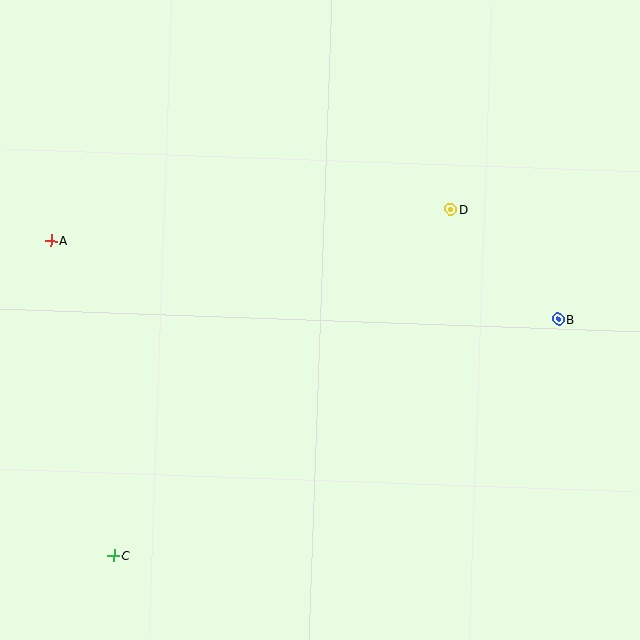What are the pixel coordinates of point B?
Point B is at (559, 319).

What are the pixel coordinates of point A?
Point A is at (51, 241).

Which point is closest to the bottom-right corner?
Point B is closest to the bottom-right corner.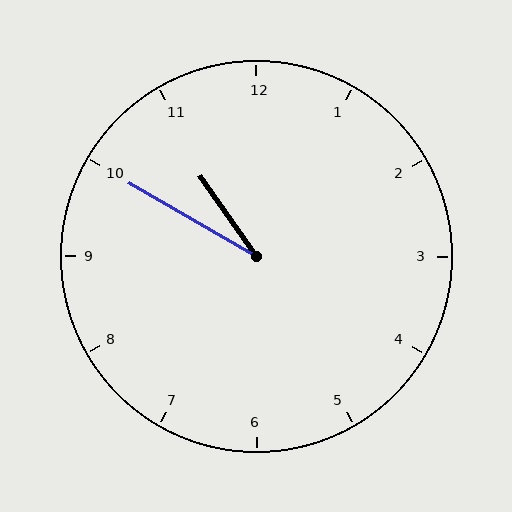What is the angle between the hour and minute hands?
Approximately 25 degrees.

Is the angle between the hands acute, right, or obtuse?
It is acute.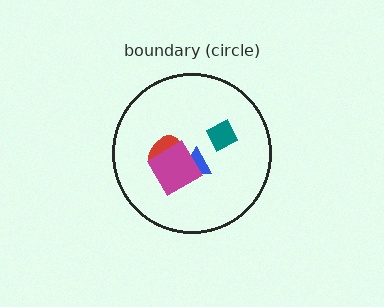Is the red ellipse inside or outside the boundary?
Inside.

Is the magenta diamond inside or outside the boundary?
Inside.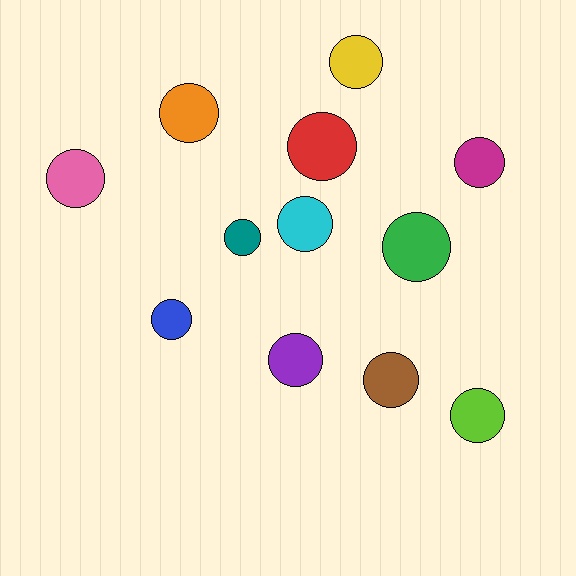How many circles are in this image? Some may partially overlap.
There are 12 circles.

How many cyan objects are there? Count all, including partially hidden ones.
There is 1 cyan object.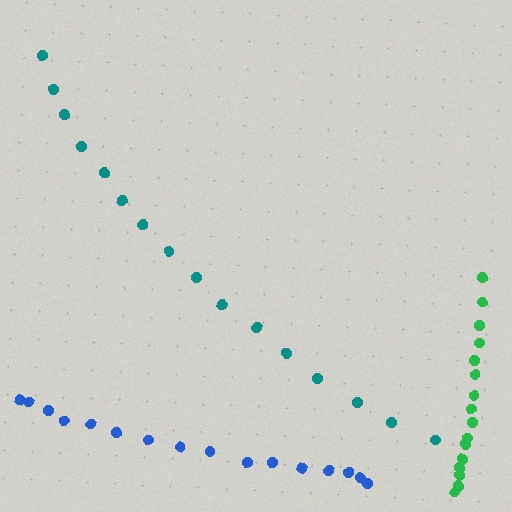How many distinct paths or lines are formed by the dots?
There are 3 distinct paths.